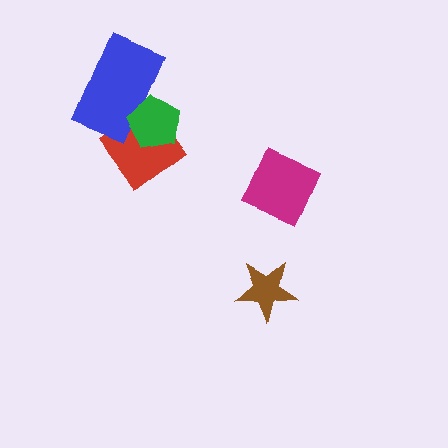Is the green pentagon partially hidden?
No, no other shape covers it.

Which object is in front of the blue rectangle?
The green pentagon is in front of the blue rectangle.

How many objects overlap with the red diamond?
2 objects overlap with the red diamond.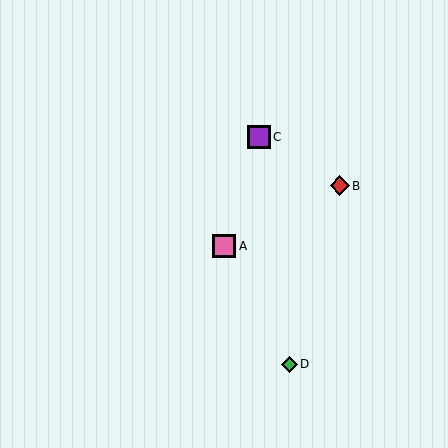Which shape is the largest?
The pink square (labeled A) is the largest.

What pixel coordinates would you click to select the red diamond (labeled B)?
Click at (340, 186) to select the red diamond B.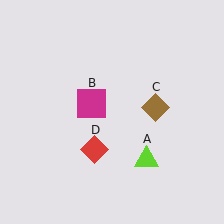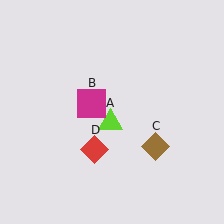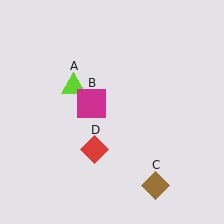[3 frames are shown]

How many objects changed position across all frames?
2 objects changed position: lime triangle (object A), brown diamond (object C).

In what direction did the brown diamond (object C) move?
The brown diamond (object C) moved down.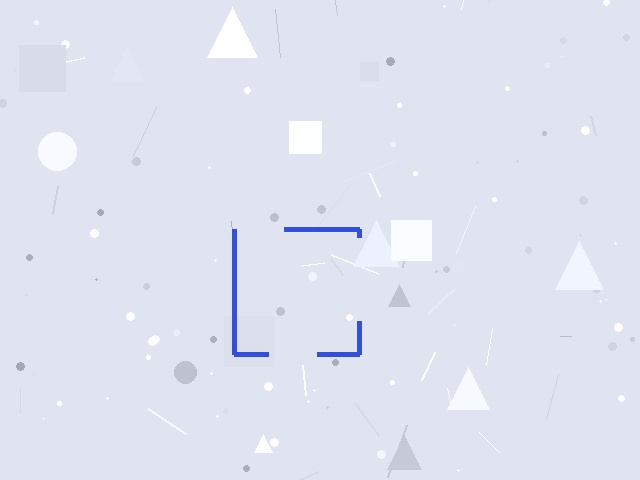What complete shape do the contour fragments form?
The contour fragments form a square.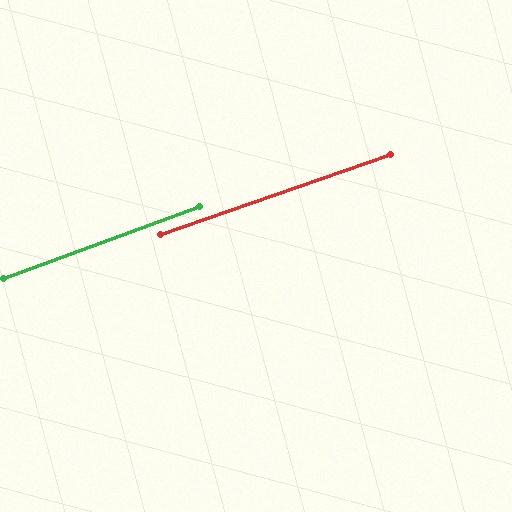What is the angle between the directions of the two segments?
Approximately 1 degree.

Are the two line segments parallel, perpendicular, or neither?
Parallel — their directions differ by only 0.9°.